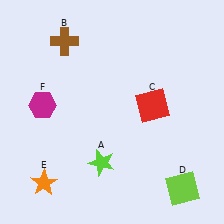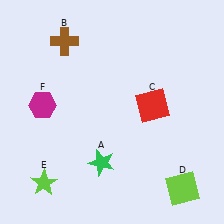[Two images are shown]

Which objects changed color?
A changed from lime to green. E changed from orange to lime.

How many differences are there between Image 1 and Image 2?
There are 2 differences between the two images.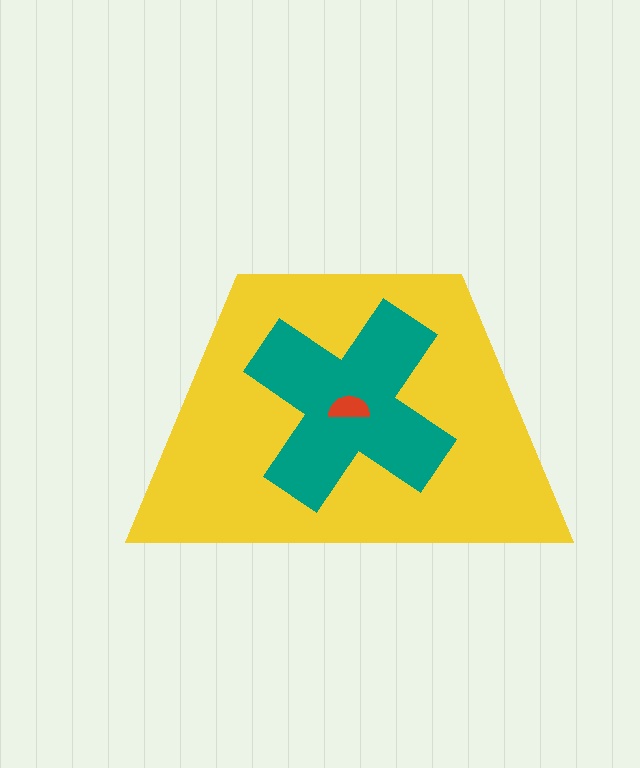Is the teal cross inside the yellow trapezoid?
Yes.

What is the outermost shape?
The yellow trapezoid.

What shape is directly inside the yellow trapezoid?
The teal cross.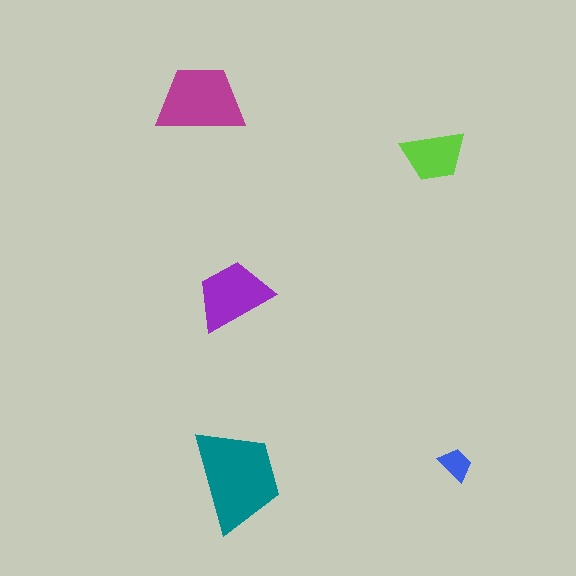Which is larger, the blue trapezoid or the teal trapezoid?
The teal one.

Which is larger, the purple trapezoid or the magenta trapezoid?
The magenta one.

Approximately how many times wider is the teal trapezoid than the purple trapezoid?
About 1.5 times wider.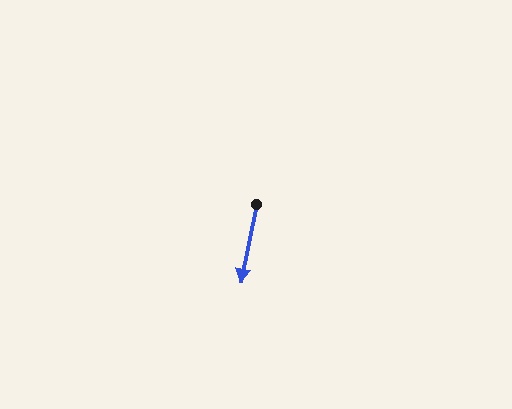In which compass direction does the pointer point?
South.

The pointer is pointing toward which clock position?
Roughly 6 o'clock.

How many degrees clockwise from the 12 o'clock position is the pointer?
Approximately 192 degrees.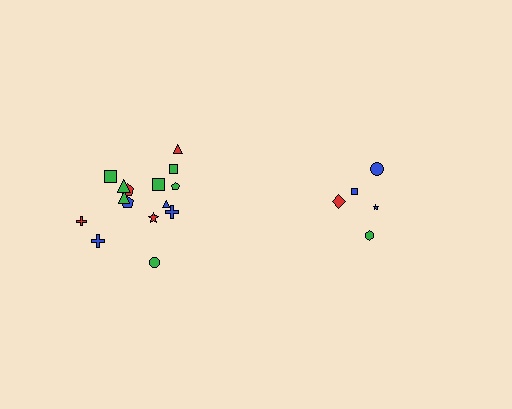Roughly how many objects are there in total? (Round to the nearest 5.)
Roughly 20 objects in total.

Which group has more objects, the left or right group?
The left group.